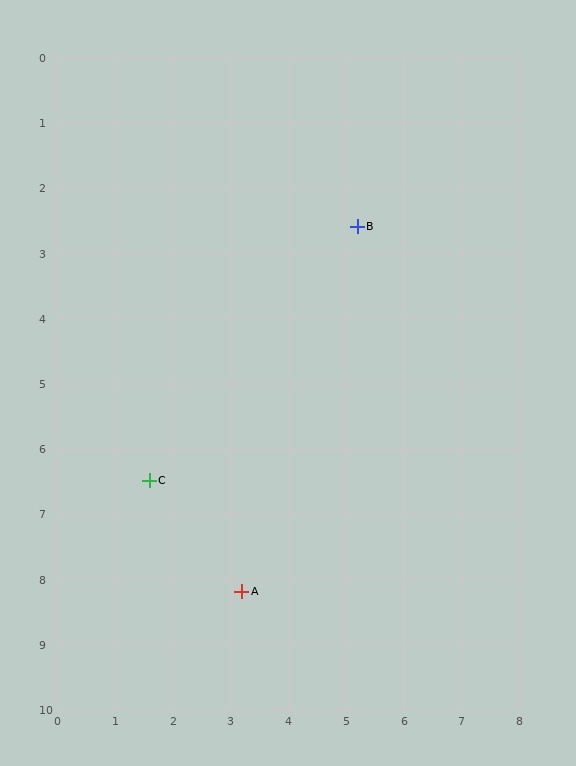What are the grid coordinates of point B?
Point B is at approximately (5.2, 2.6).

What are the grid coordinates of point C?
Point C is at approximately (1.6, 6.5).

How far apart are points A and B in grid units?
Points A and B are about 5.9 grid units apart.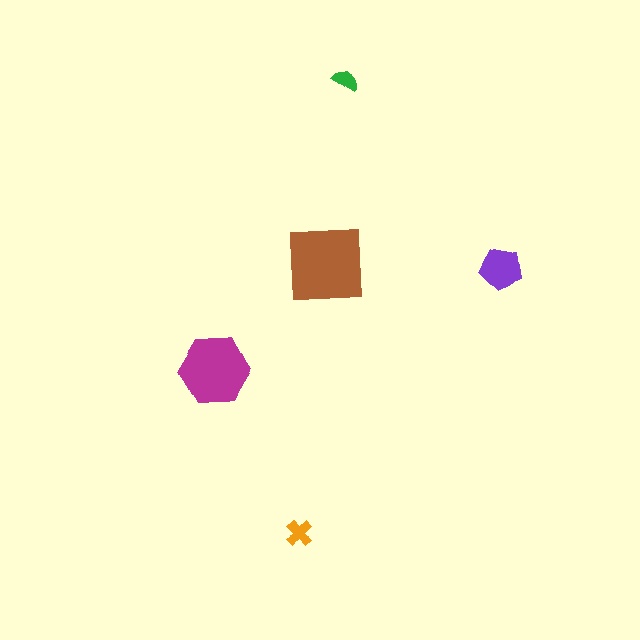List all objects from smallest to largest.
The green semicircle, the orange cross, the purple pentagon, the magenta hexagon, the brown square.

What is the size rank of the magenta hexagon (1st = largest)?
2nd.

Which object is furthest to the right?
The purple pentagon is rightmost.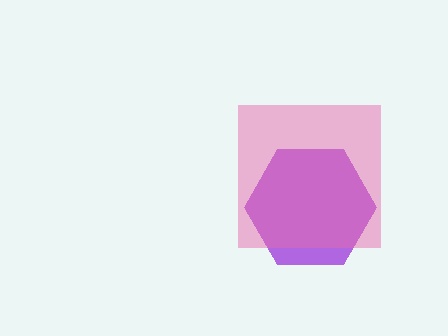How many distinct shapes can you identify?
There are 2 distinct shapes: a purple hexagon, a pink square.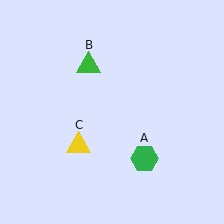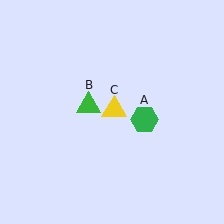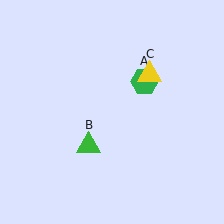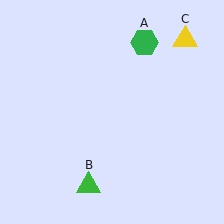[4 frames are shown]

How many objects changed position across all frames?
3 objects changed position: green hexagon (object A), green triangle (object B), yellow triangle (object C).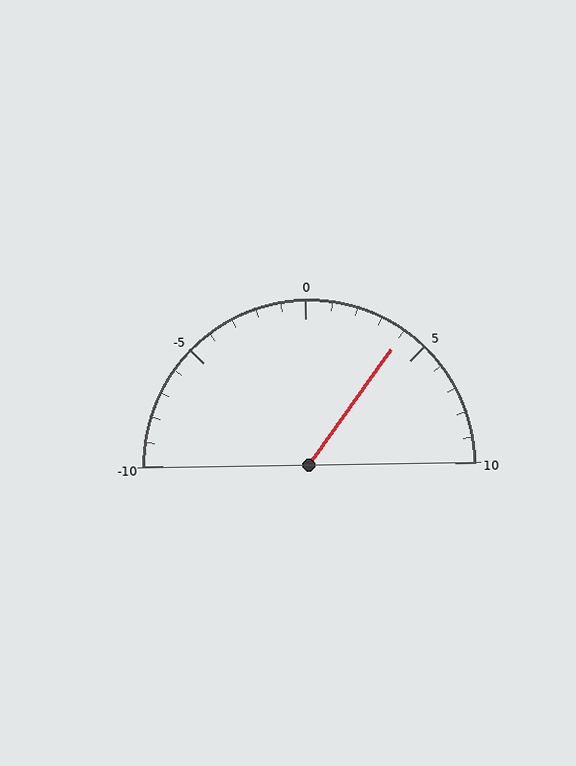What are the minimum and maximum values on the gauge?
The gauge ranges from -10 to 10.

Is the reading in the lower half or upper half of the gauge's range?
The reading is in the upper half of the range (-10 to 10).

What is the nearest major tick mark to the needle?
The nearest major tick mark is 5.